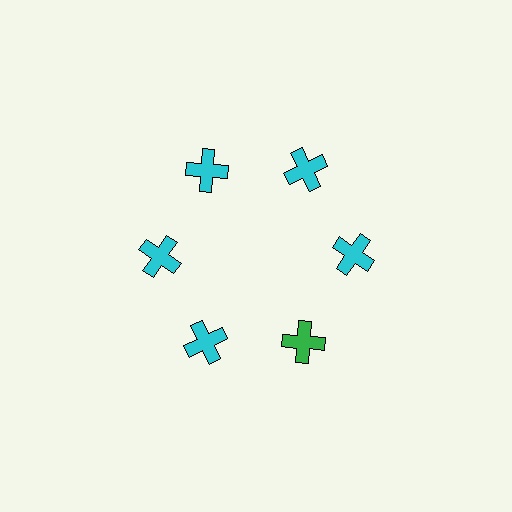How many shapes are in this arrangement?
There are 6 shapes arranged in a ring pattern.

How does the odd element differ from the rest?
It has a different color: green instead of cyan.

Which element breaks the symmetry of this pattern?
The green cross at roughly the 5 o'clock position breaks the symmetry. All other shapes are cyan crosses.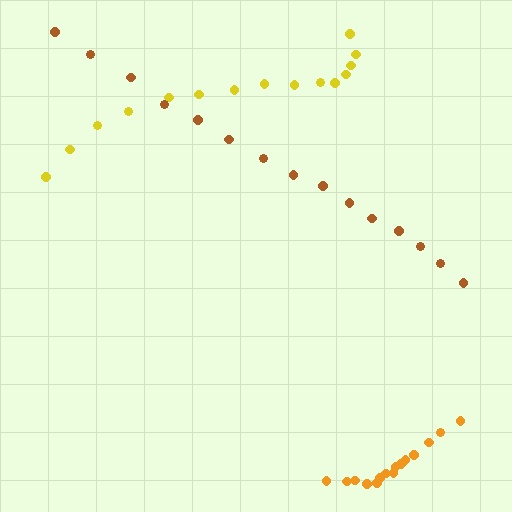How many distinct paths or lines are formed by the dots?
There are 3 distinct paths.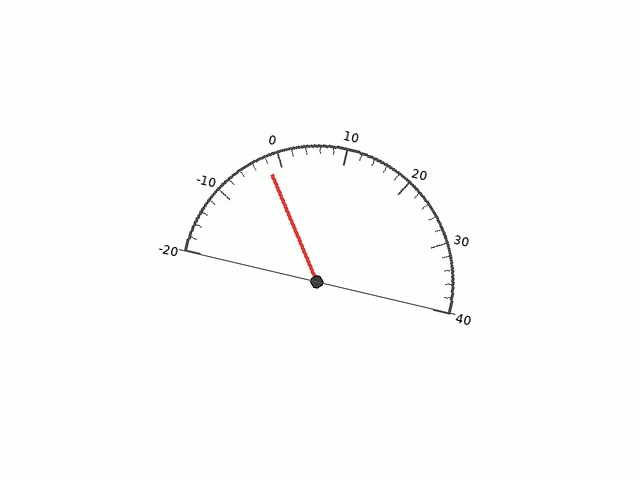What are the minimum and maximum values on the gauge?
The gauge ranges from -20 to 40.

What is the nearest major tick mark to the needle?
The nearest major tick mark is 0.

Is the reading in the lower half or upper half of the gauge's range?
The reading is in the lower half of the range (-20 to 40).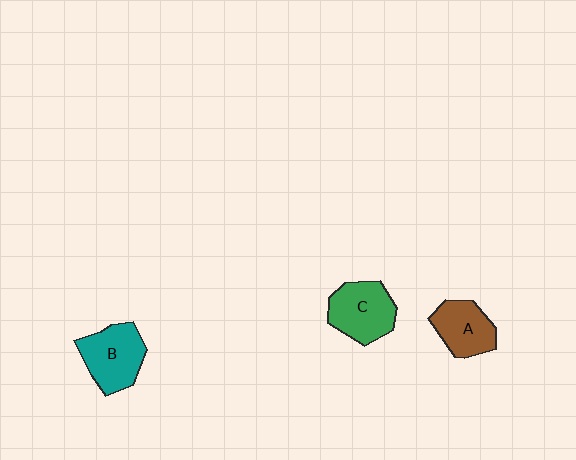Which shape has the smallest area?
Shape A (brown).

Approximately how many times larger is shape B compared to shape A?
Approximately 1.2 times.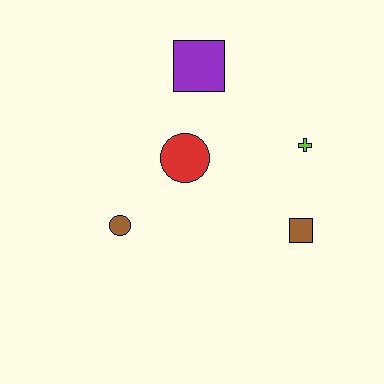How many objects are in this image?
There are 5 objects.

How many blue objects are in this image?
There are no blue objects.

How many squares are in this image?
There are 2 squares.